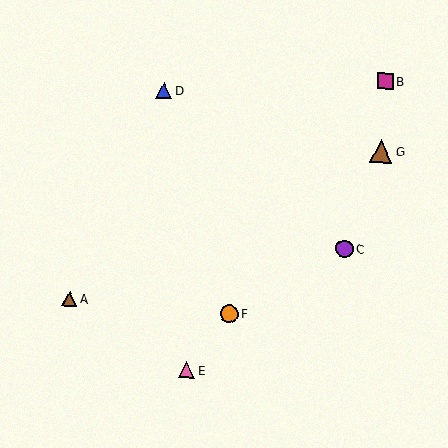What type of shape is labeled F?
Shape F is an orange circle.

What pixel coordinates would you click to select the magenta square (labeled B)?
Click at (385, 81) to select the magenta square B.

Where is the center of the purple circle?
The center of the purple circle is at (344, 249).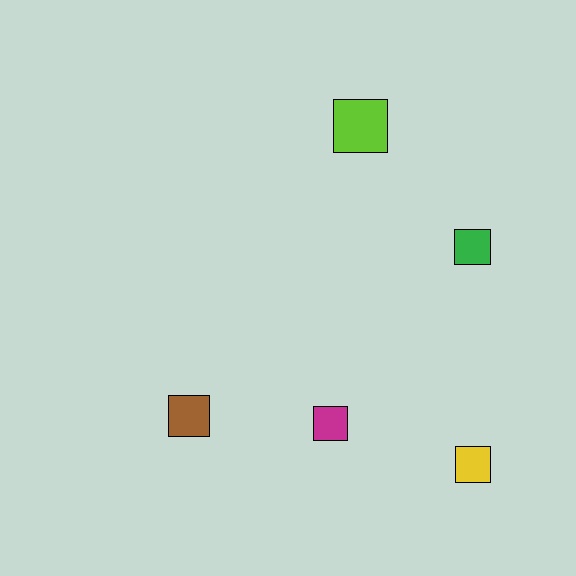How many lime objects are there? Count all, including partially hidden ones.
There is 1 lime object.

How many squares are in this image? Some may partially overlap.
There are 5 squares.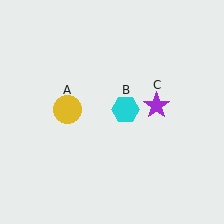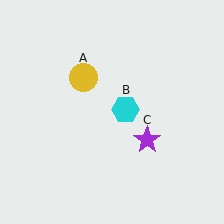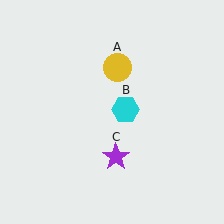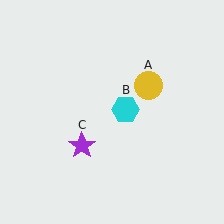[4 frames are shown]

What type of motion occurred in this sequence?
The yellow circle (object A), purple star (object C) rotated clockwise around the center of the scene.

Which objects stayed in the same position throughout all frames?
Cyan hexagon (object B) remained stationary.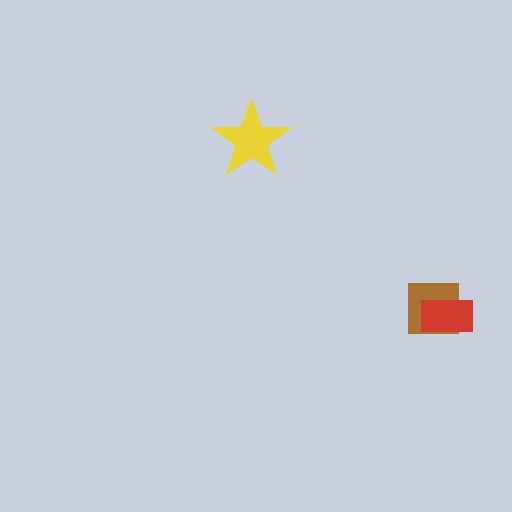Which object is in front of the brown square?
The red rectangle is in front of the brown square.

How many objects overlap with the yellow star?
0 objects overlap with the yellow star.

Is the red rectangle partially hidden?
No, no other shape covers it.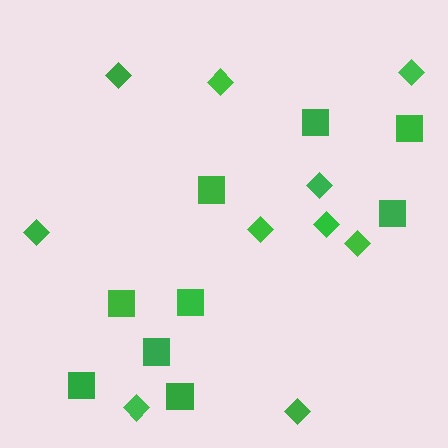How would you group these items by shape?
There are 2 groups: one group of diamonds (10) and one group of squares (9).